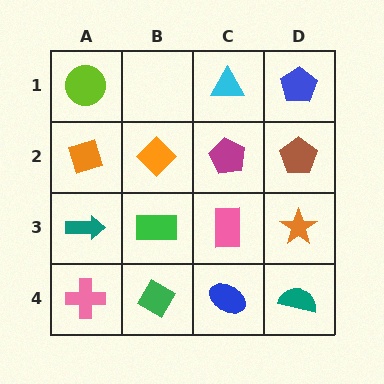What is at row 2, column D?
A brown pentagon.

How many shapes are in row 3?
4 shapes.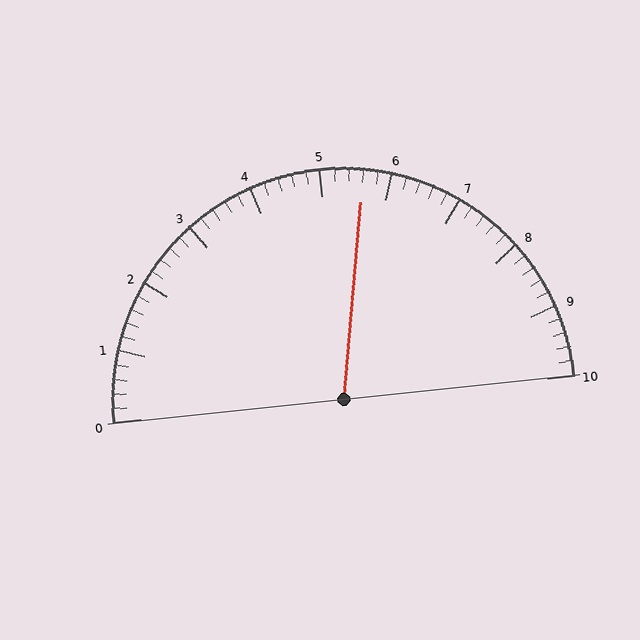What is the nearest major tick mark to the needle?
The nearest major tick mark is 6.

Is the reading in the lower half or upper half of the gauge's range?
The reading is in the upper half of the range (0 to 10).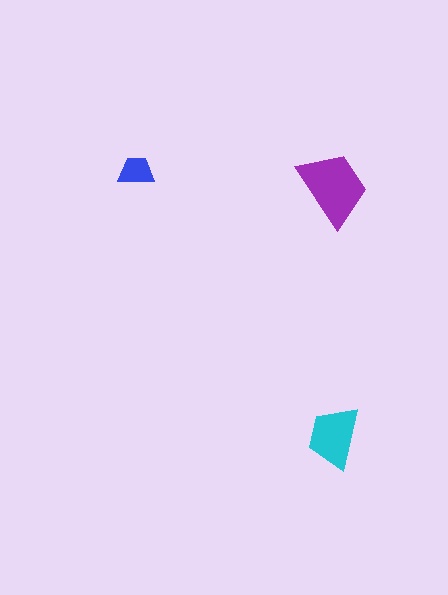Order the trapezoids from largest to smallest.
the purple one, the cyan one, the blue one.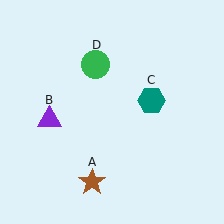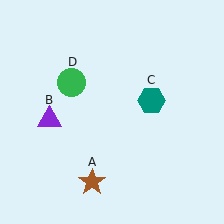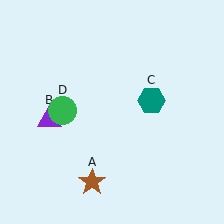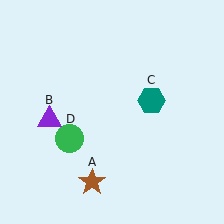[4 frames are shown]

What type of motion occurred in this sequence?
The green circle (object D) rotated counterclockwise around the center of the scene.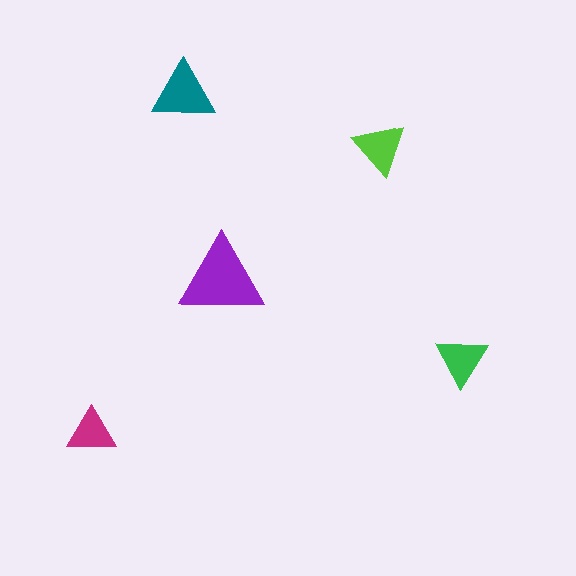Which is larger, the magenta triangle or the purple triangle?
The purple one.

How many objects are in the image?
There are 5 objects in the image.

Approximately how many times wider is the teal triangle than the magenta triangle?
About 1.5 times wider.